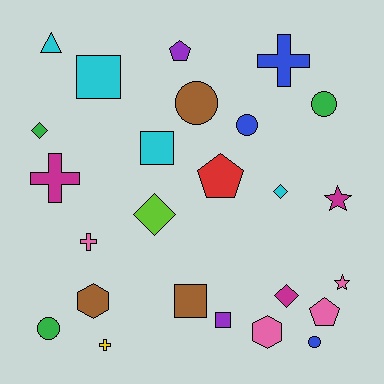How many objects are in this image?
There are 25 objects.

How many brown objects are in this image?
There are 3 brown objects.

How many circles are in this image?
There are 5 circles.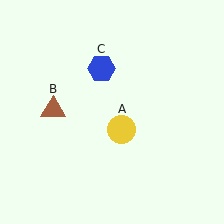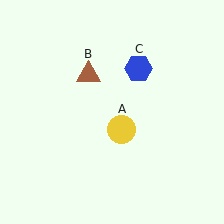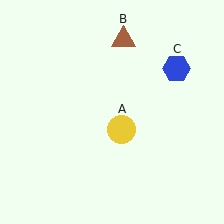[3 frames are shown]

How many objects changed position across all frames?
2 objects changed position: brown triangle (object B), blue hexagon (object C).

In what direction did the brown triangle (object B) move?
The brown triangle (object B) moved up and to the right.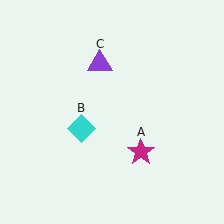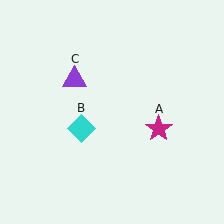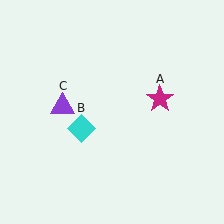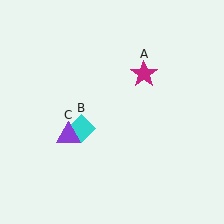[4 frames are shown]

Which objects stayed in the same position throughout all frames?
Cyan diamond (object B) remained stationary.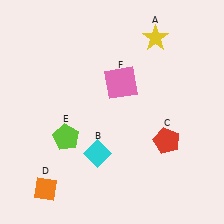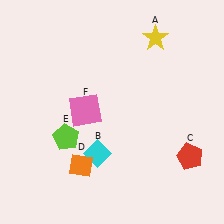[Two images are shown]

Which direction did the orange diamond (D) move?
The orange diamond (D) moved right.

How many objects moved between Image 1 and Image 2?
3 objects moved between the two images.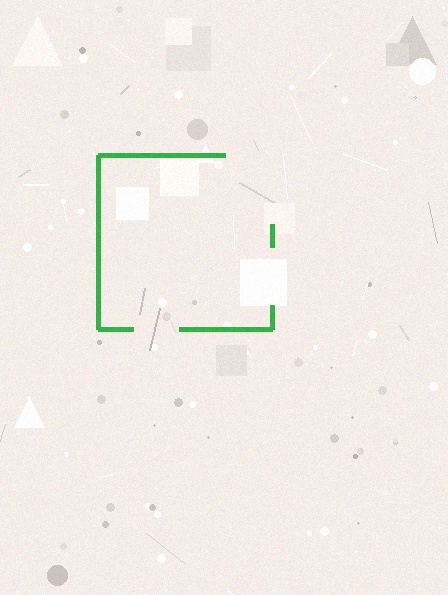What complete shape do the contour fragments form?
The contour fragments form a square.